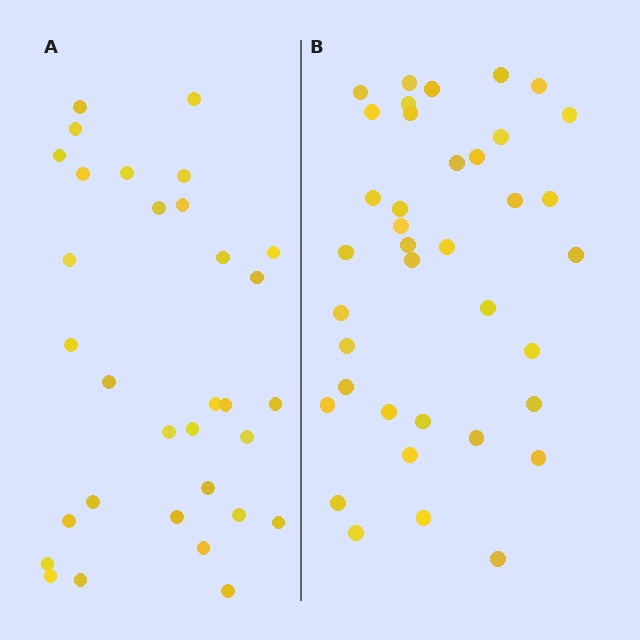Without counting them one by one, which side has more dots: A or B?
Region B (the right region) has more dots.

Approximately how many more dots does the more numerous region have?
Region B has about 6 more dots than region A.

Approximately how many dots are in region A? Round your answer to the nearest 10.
About 30 dots. (The exact count is 32, which rounds to 30.)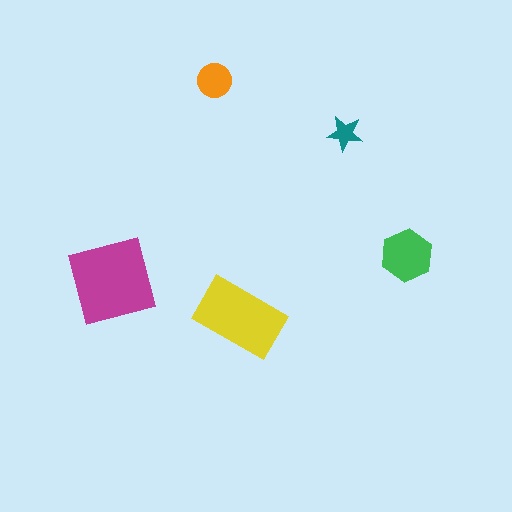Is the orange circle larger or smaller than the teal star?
Larger.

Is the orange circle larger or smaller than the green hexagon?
Smaller.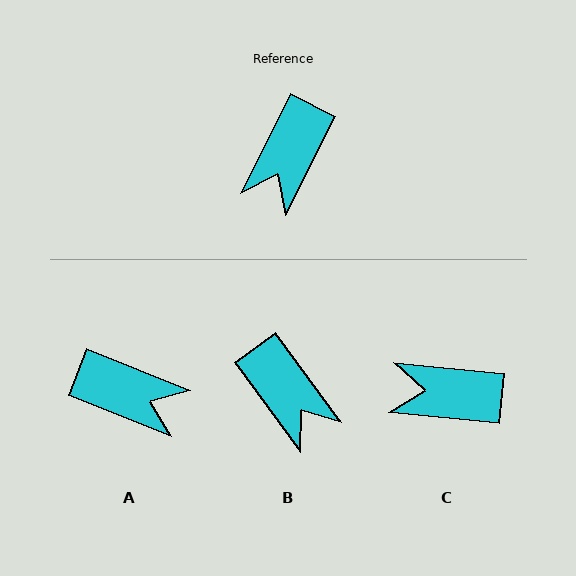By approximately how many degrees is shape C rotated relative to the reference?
Approximately 69 degrees clockwise.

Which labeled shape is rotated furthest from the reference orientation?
A, about 95 degrees away.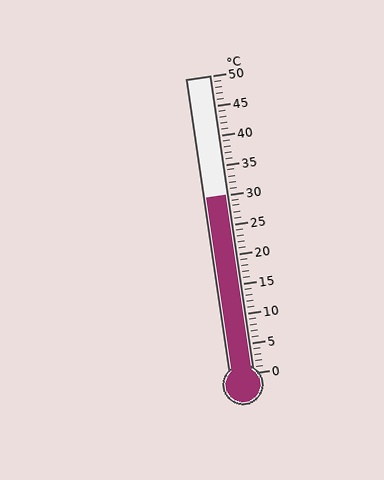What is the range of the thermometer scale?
The thermometer scale ranges from 0°C to 50°C.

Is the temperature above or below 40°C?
The temperature is below 40°C.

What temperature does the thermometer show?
The thermometer shows approximately 30°C.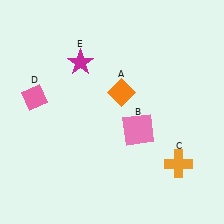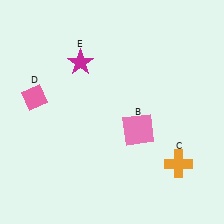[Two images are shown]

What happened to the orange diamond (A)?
The orange diamond (A) was removed in Image 2. It was in the top-right area of Image 1.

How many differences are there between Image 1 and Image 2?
There is 1 difference between the two images.